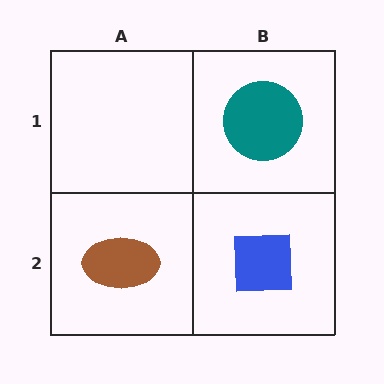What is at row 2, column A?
A brown ellipse.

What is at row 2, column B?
A blue square.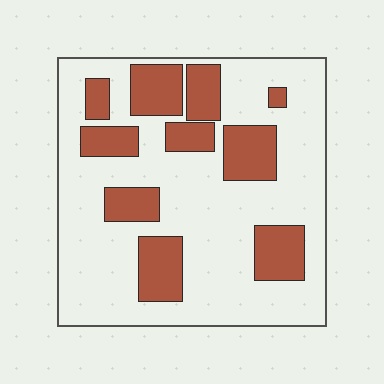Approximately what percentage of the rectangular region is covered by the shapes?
Approximately 30%.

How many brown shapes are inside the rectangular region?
10.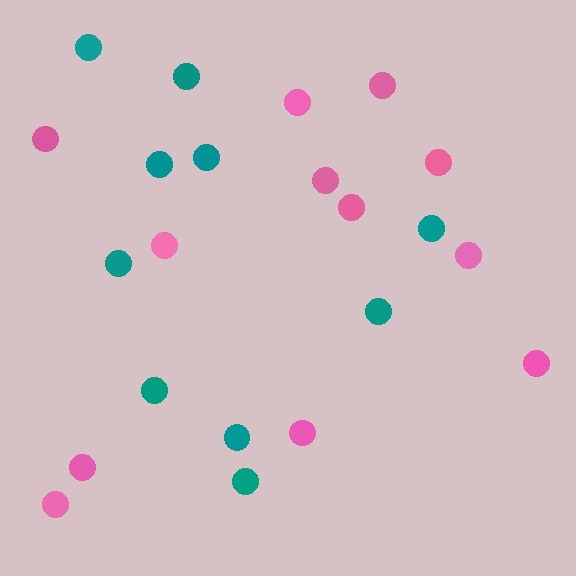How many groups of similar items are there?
There are 2 groups: one group of pink circles (12) and one group of teal circles (10).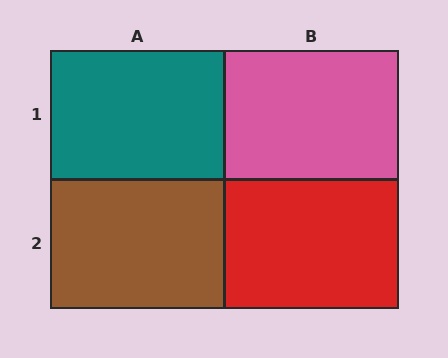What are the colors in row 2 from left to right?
Brown, red.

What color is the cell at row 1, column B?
Pink.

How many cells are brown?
1 cell is brown.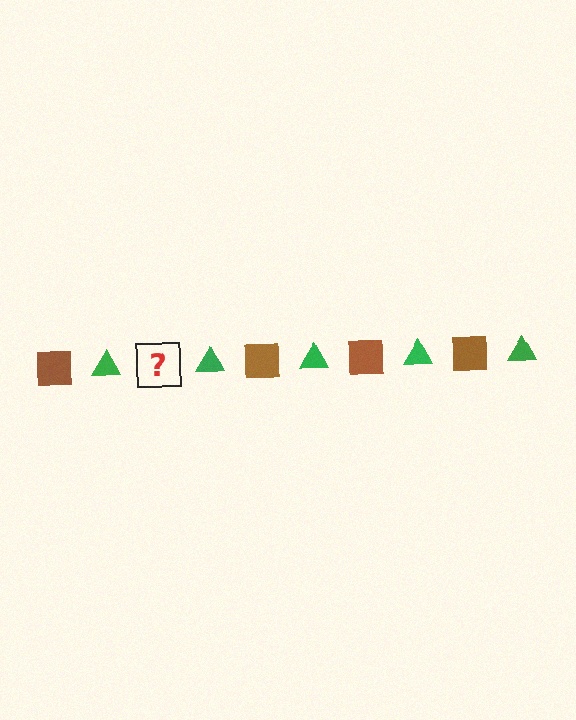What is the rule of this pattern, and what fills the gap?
The rule is that the pattern alternates between brown square and green triangle. The gap should be filled with a brown square.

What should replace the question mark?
The question mark should be replaced with a brown square.